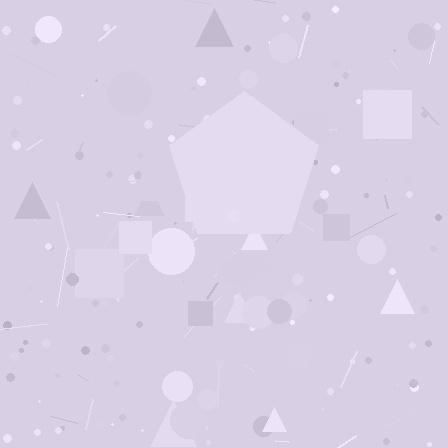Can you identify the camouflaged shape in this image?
The camouflaged shape is a pentagon.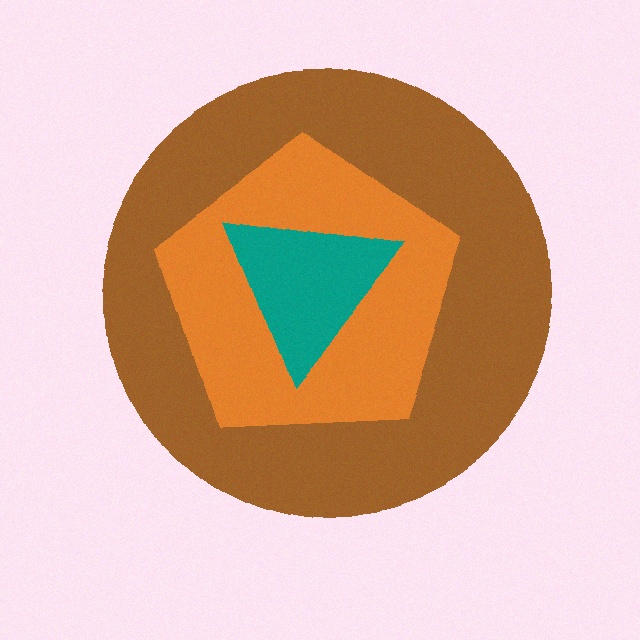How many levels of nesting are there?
3.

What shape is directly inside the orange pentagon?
The teal triangle.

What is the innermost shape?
The teal triangle.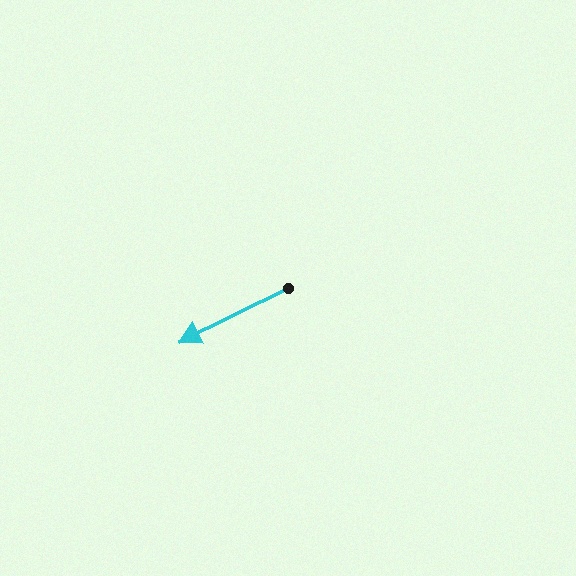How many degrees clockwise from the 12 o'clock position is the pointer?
Approximately 243 degrees.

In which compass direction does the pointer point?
Southwest.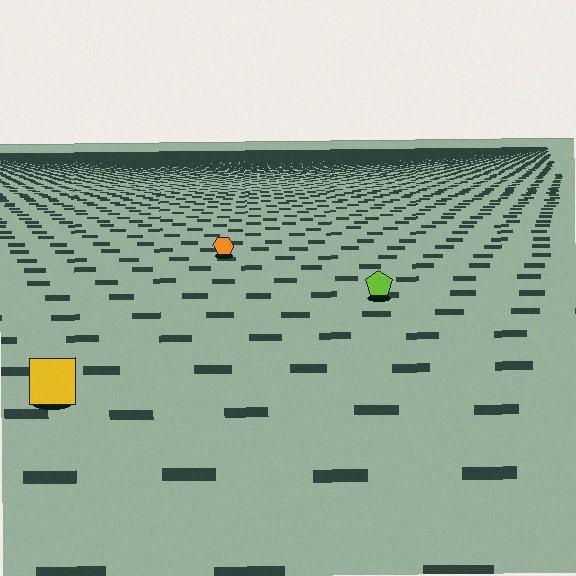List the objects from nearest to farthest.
From nearest to farthest: the yellow square, the lime pentagon, the orange hexagon.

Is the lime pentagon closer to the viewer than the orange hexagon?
Yes. The lime pentagon is closer — you can tell from the texture gradient: the ground texture is coarser near it.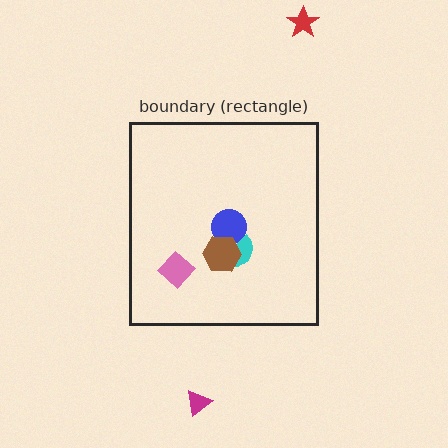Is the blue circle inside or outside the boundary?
Inside.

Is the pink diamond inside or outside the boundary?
Inside.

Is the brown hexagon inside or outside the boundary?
Inside.